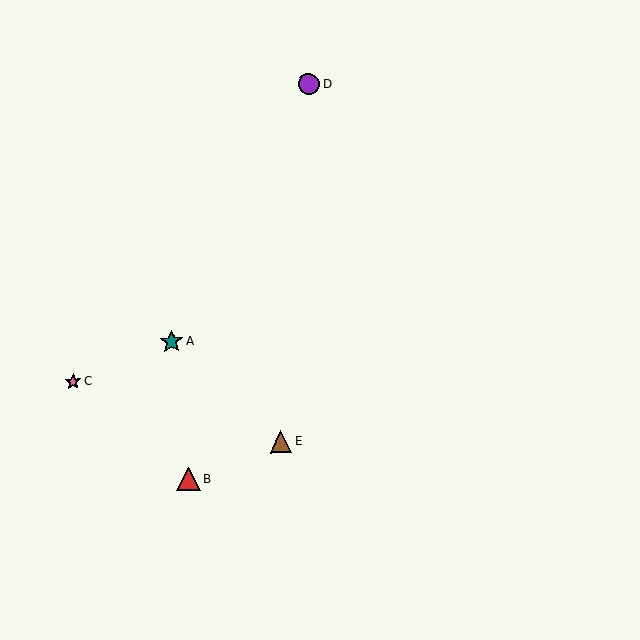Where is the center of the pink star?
The center of the pink star is at (73, 382).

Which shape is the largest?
The red triangle (labeled B) is the largest.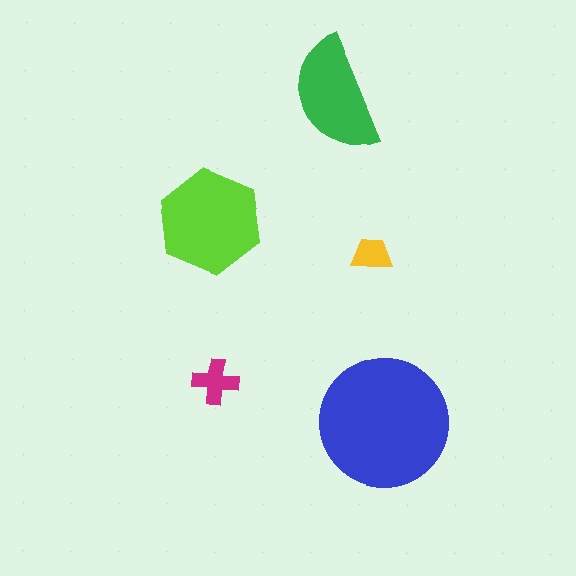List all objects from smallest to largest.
The yellow trapezoid, the magenta cross, the green semicircle, the lime hexagon, the blue circle.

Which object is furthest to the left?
The lime hexagon is leftmost.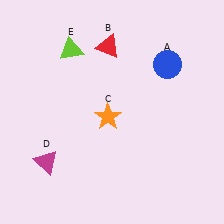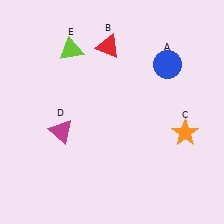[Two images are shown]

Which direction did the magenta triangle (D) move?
The magenta triangle (D) moved up.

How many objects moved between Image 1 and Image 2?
2 objects moved between the two images.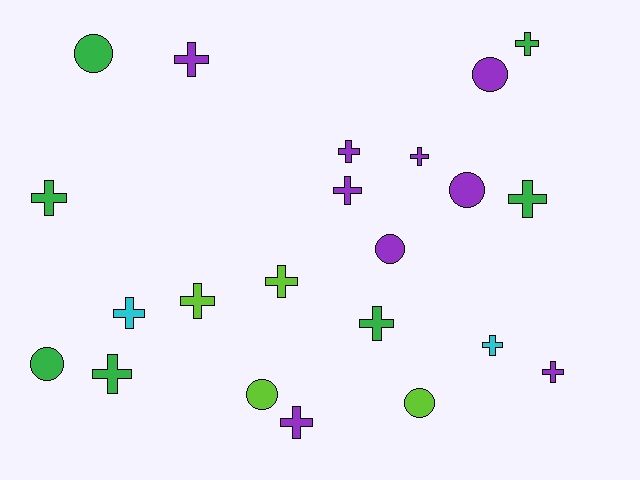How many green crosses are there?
There are 5 green crosses.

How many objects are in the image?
There are 22 objects.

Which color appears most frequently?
Purple, with 9 objects.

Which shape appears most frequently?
Cross, with 15 objects.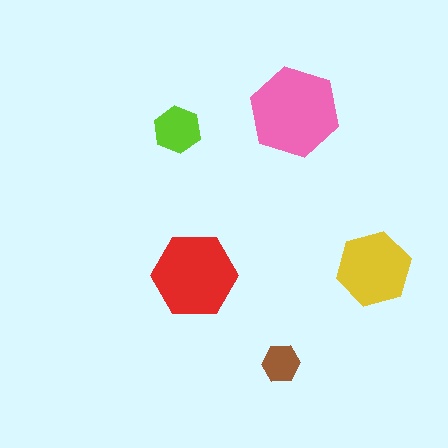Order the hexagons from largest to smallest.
the pink one, the red one, the yellow one, the lime one, the brown one.